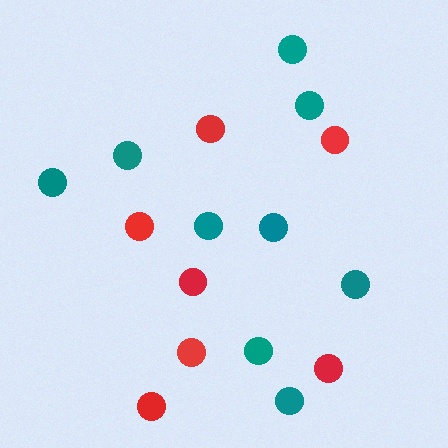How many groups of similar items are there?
There are 2 groups: one group of red circles (7) and one group of teal circles (9).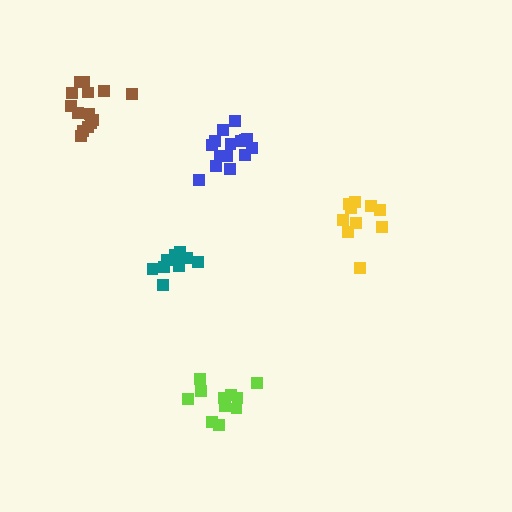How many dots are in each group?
Group 1: 10 dots, Group 2: 16 dots, Group 3: 14 dots, Group 4: 10 dots, Group 5: 13 dots (63 total).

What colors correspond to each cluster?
The clusters are colored: teal, blue, brown, yellow, lime.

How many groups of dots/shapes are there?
There are 5 groups.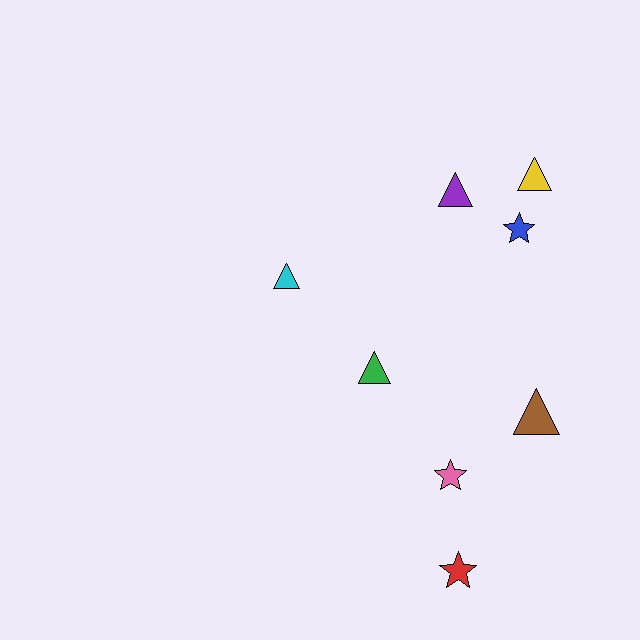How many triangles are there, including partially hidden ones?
There are 5 triangles.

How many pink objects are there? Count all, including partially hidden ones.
There is 1 pink object.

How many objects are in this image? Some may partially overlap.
There are 8 objects.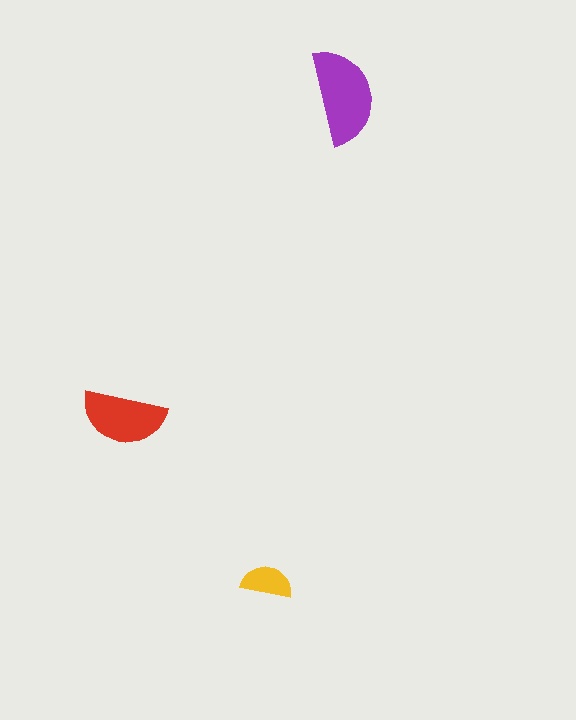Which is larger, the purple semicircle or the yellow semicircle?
The purple one.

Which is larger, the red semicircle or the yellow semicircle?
The red one.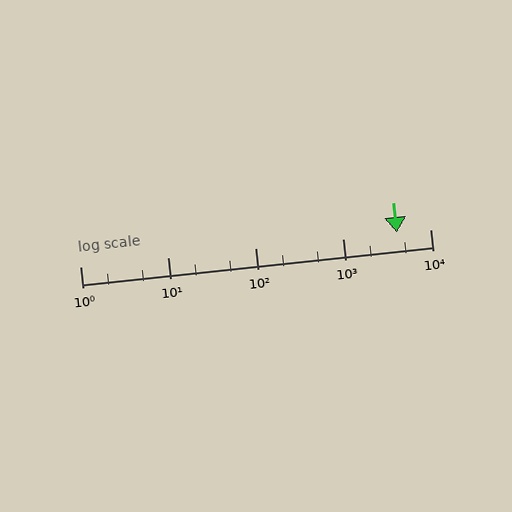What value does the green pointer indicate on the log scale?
The pointer indicates approximately 4200.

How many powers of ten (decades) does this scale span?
The scale spans 4 decades, from 1 to 10000.